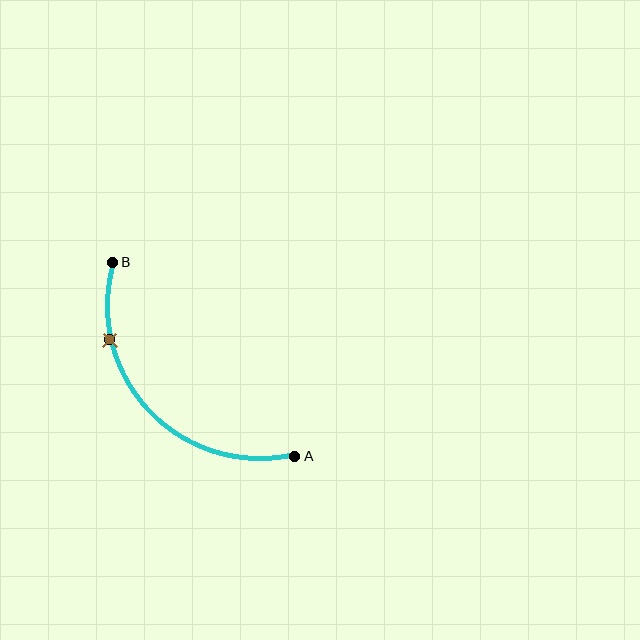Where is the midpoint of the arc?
The arc midpoint is the point on the curve farthest from the straight line joining A and B. It sits below and to the left of that line.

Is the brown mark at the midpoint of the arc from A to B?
No. The brown mark lies on the arc but is closer to endpoint B. The arc midpoint would be at the point on the curve equidistant along the arc from both A and B.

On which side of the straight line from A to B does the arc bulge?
The arc bulges below and to the left of the straight line connecting A and B.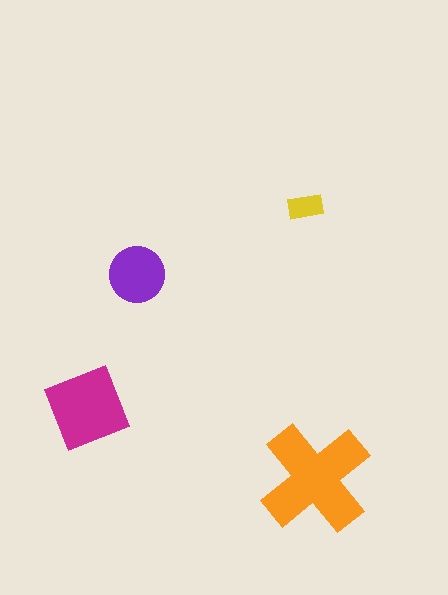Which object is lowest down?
The orange cross is bottommost.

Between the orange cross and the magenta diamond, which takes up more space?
The orange cross.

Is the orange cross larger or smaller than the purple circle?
Larger.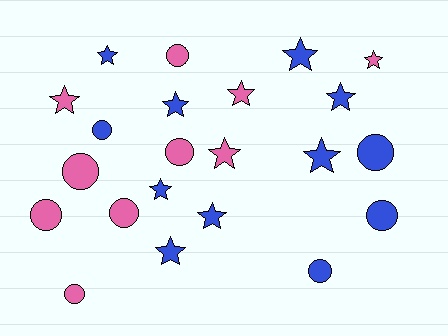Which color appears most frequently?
Blue, with 12 objects.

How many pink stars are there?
There are 4 pink stars.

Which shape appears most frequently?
Star, with 12 objects.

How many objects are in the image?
There are 22 objects.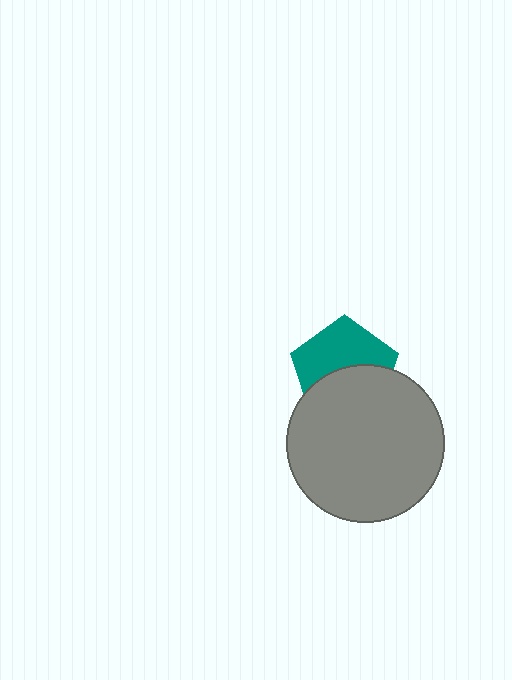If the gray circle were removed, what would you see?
You would see the complete teal pentagon.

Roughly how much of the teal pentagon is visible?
About half of it is visible (roughly 52%).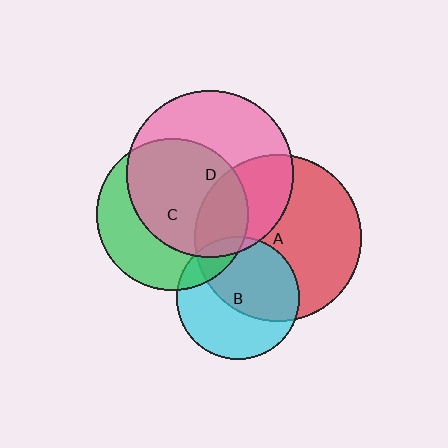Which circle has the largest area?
Circle A (red).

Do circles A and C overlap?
Yes.